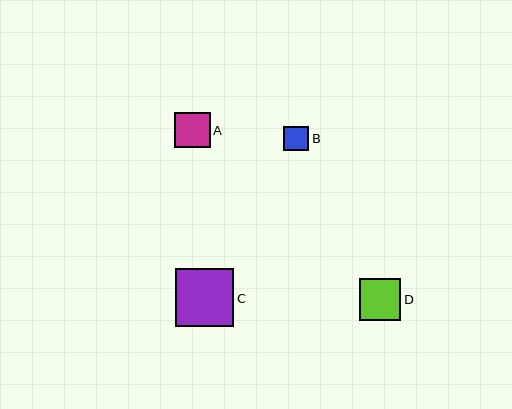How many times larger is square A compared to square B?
Square A is approximately 1.4 times the size of square B.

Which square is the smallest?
Square B is the smallest with a size of approximately 25 pixels.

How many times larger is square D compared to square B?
Square D is approximately 1.7 times the size of square B.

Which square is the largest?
Square C is the largest with a size of approximately 58 pixels.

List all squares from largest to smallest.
From largest to smallest: C, D, A, B.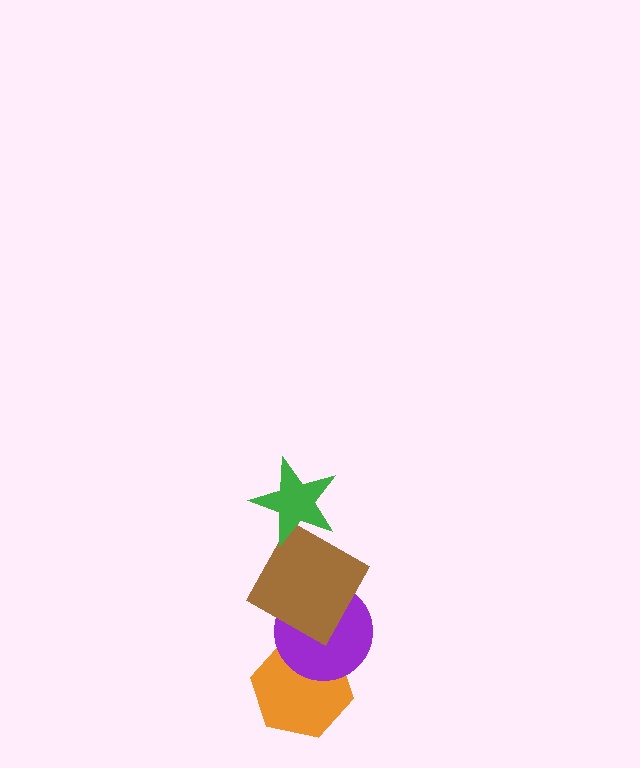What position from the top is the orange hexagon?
The orange hexagon is 4th from the top.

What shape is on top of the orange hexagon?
The purple circle is on top of the orange hexagon.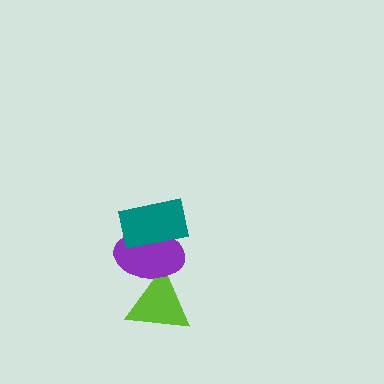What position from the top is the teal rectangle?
The teal rectangle is 1st from the top.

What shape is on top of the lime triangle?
The purple ellipse is on top of the lime triangle.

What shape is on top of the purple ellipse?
The teal rectangle is on top of the purple ellipse.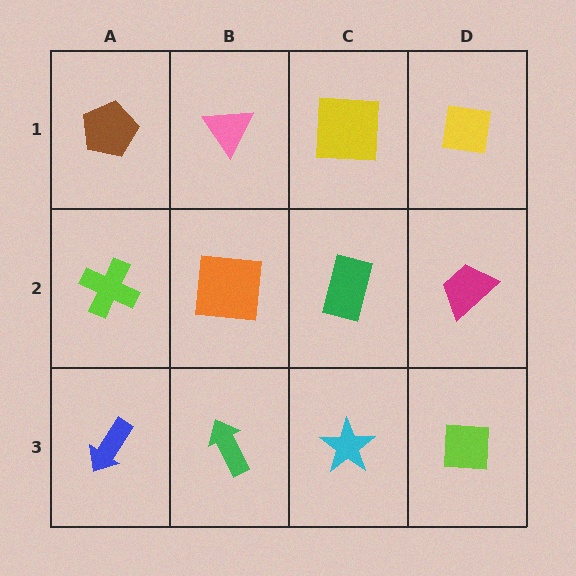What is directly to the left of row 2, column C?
An orange square.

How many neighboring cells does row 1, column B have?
3.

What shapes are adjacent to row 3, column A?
A lime cross (row 2, column A), a green arrow (row 3, column B).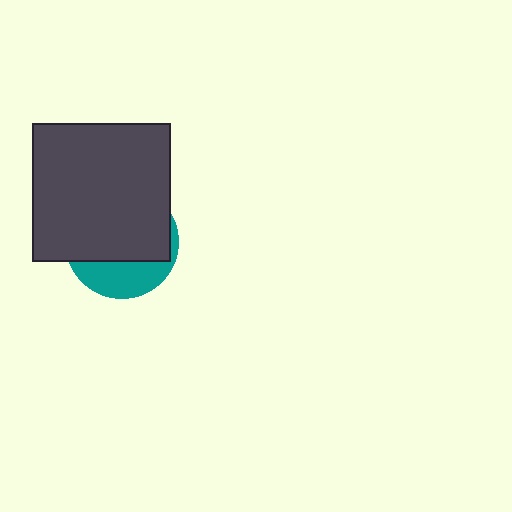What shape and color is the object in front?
The object in front is a dark gray square.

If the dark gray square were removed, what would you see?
You would see the complete teal circle.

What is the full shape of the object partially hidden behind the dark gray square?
The partially hidden object is a teal circle.